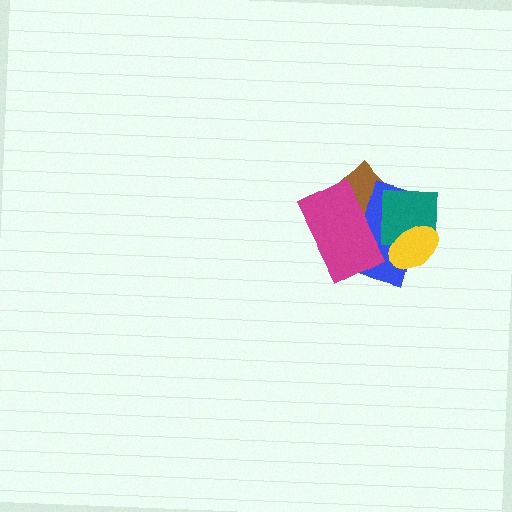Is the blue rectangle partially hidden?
Yes, it is partially covered by another shape.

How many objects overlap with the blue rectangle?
4 objects overlap with the blue rectangle.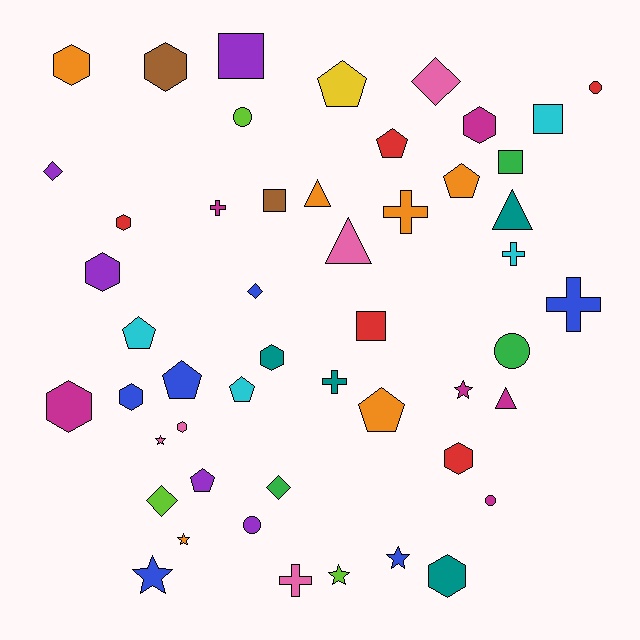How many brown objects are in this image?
There are 2 brown objects.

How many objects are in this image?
There are 50 objects.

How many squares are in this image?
There are 5 squares.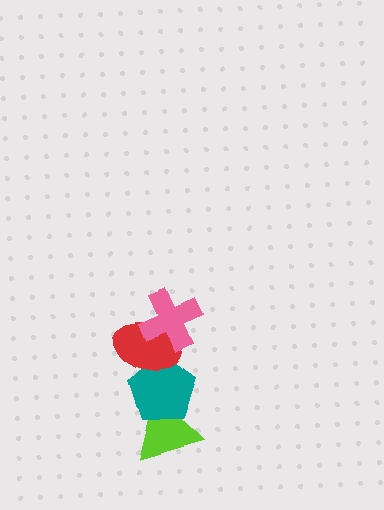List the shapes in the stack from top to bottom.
From top to bottom: the pink cross, the red ellipse, the teal pentagon, the lime triangle.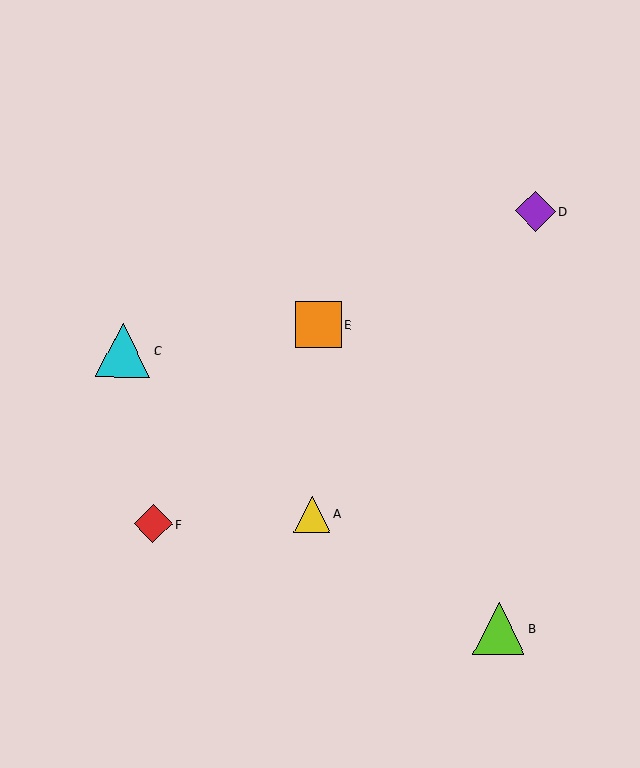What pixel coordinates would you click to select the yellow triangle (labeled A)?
Click at (312, 514) to select the yellow triangle A.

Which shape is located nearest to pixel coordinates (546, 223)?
The purple diamond (labeled D) at (535, 211) is nearest to that location.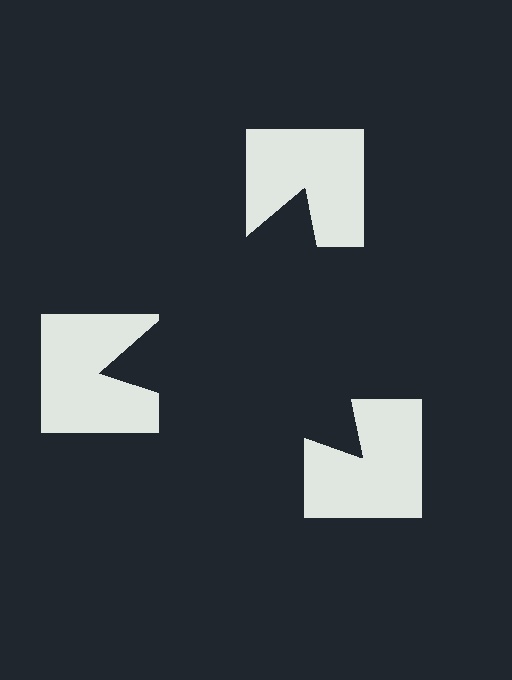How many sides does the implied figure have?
3 sides.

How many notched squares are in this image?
There are 3 — one at each vertex of the illusory triangle.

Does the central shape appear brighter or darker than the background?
It typically appears slightly darker than the background, even though no actual brightness change is drawn.